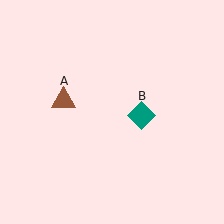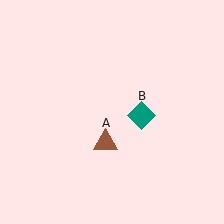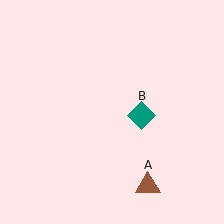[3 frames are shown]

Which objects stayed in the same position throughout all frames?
Teal diamond (object B) remained stationary.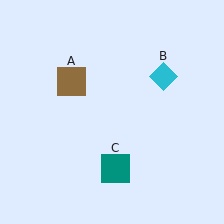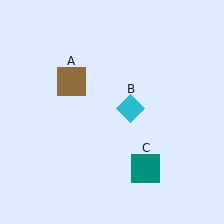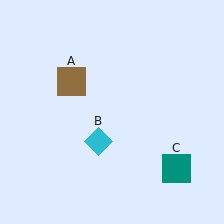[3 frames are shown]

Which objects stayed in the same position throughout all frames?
Brown square (object A) remained stationary.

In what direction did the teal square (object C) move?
The teal square (object C) moved right.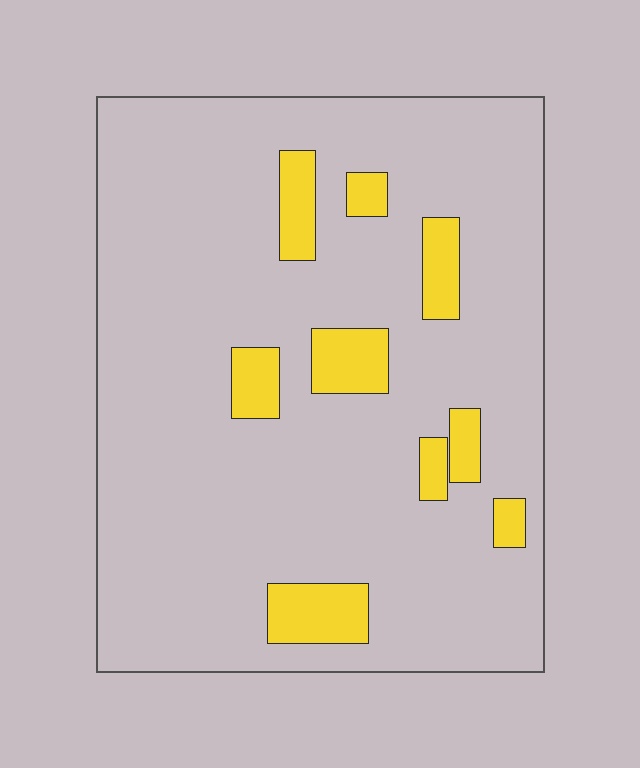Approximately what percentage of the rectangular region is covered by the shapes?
Approximately 10%.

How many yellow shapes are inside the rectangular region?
9.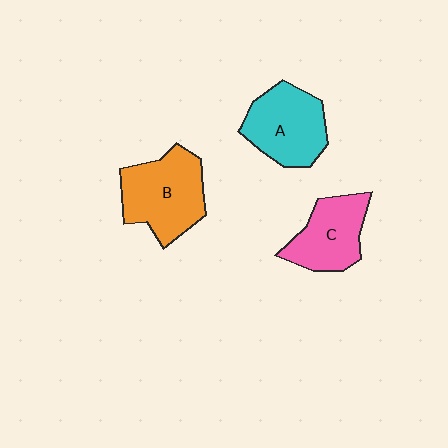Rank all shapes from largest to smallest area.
From largest to smallest: B (orange), A (cyan), C (pink).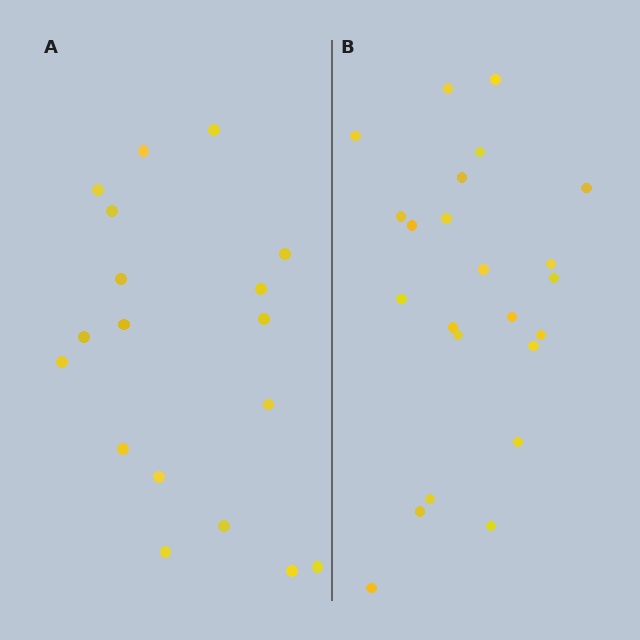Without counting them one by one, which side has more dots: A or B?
Region B (the right region) has more dots.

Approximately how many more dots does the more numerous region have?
Region B has about 5 more dots than region A.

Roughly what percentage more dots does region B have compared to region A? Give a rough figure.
About 30% more.